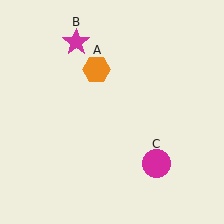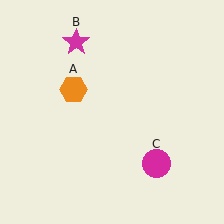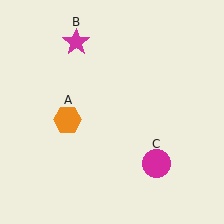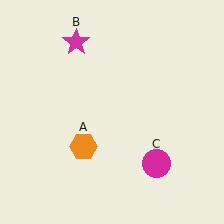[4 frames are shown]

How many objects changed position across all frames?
1 object changed position: orange hexagon (object A).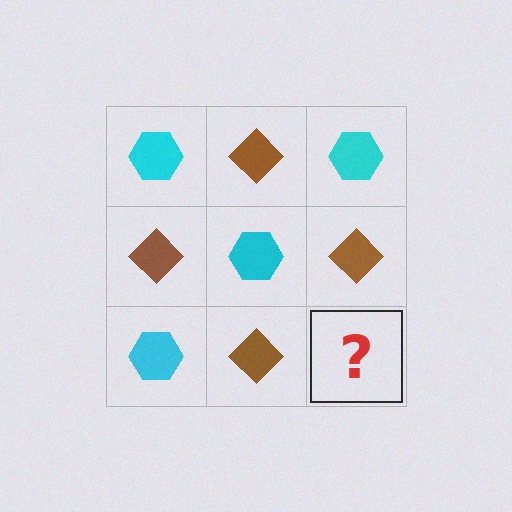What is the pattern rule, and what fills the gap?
The rule is that it alternates cyan hexagon and brown diamond in a checkerboard pattern. The gap should be filled with a cyan hexagon.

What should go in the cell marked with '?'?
The missing cell should contain a cyan hexagon.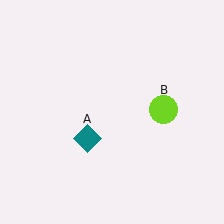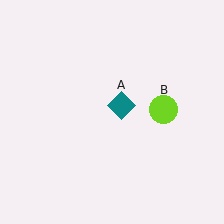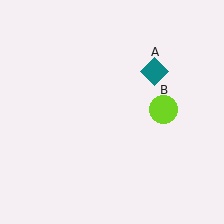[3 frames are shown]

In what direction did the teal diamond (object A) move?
The teal diamond (object A) moved up and to the right.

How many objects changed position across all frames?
1 object changed position: teal diamond (object A).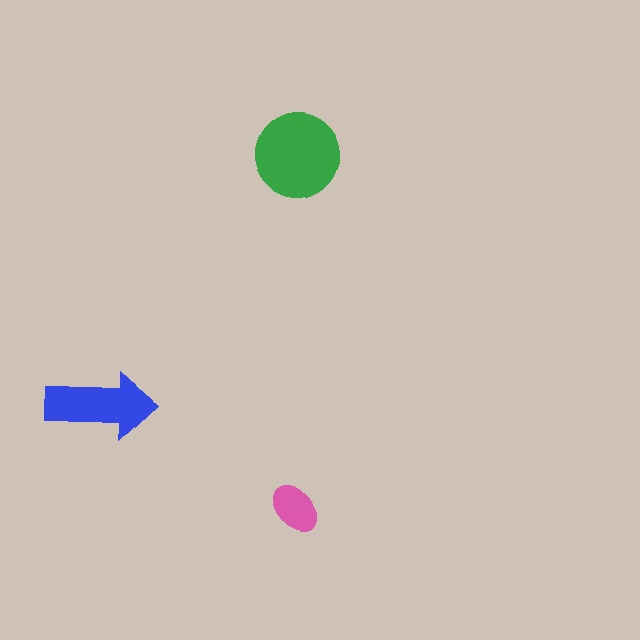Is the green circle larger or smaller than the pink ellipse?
Larger.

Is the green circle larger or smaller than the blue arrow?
Larger.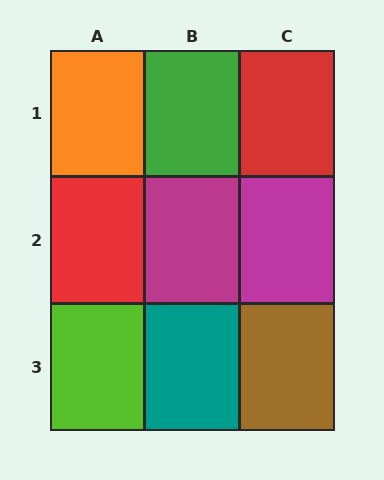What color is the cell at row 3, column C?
Brown.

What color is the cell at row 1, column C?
Red.